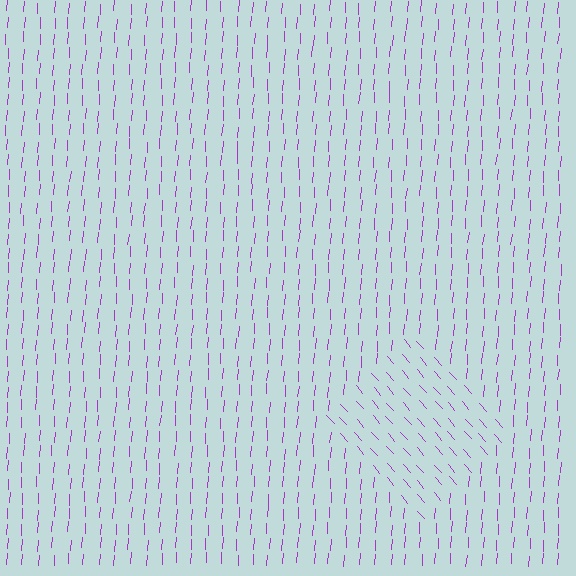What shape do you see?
I see a diamond.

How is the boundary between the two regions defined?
The boundary is defined purely by a change in line orientation (approximately 45 degrees difference). All lines are the same color and thickness.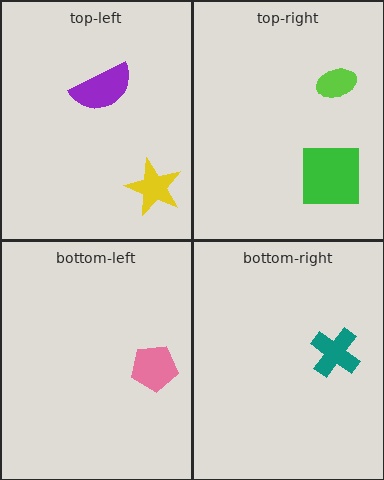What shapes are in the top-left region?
The purple semicircle, the yellow star.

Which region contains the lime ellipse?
The top-right region.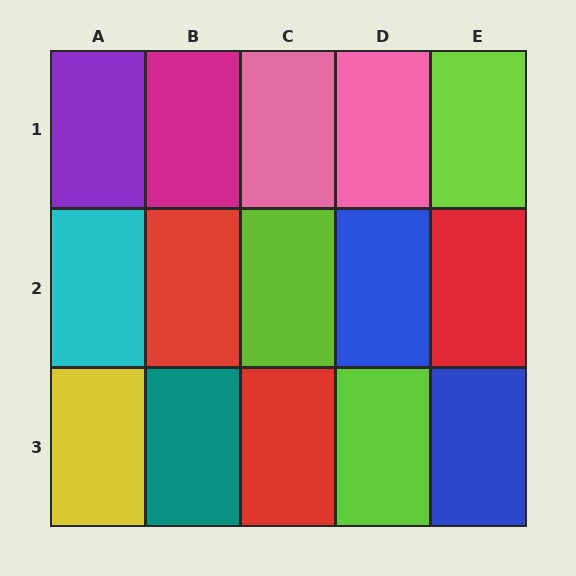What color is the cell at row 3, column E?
Blue.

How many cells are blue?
2 cells are blue.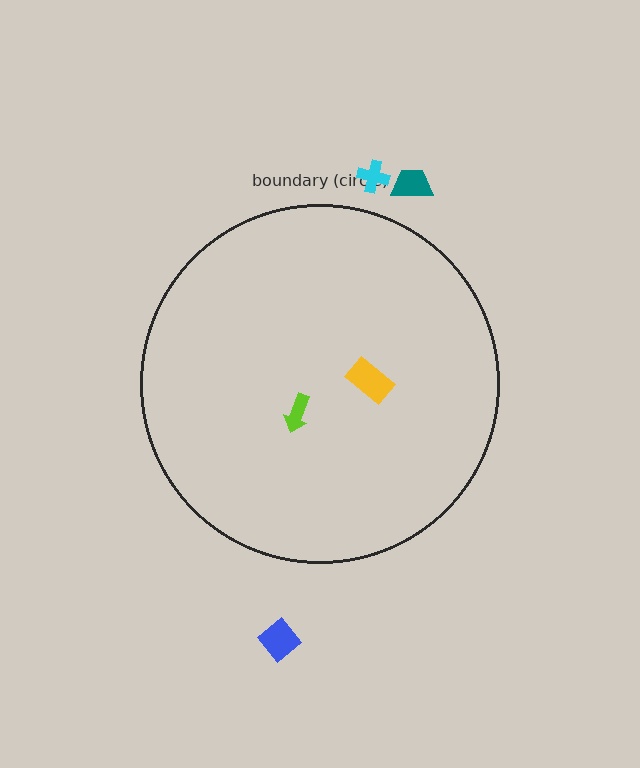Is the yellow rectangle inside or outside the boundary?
Inside.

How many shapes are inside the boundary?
2 inside, 3 outside.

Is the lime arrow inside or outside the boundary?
Inside.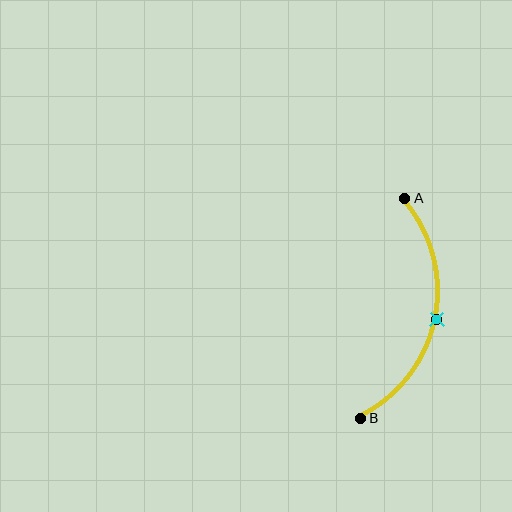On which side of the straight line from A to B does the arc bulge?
The arc bulges to the right of the straight line connecting A and B.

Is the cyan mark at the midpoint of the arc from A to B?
Yes. The cyan mark lies on the arc at equal arc-length from both A and B — it is the arc midpoint.